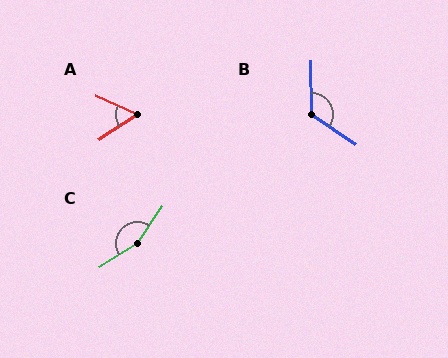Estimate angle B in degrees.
Approximately 125 degrees.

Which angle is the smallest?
A, at approximately 58 degrees.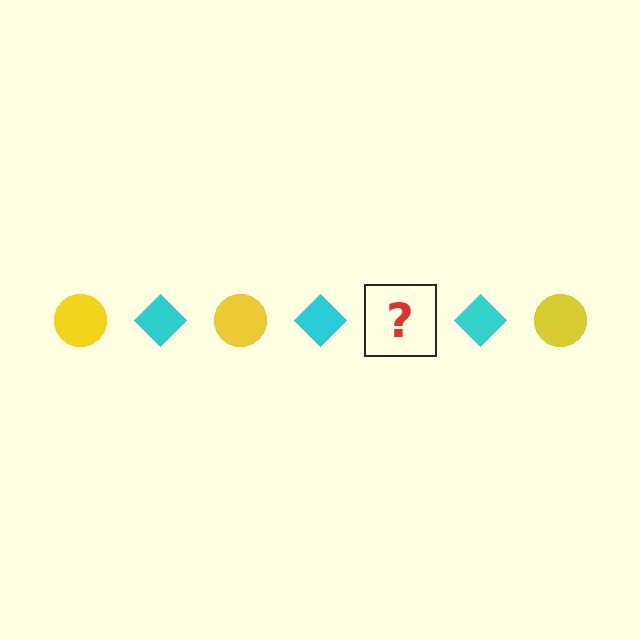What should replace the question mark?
The question mark should be replaced with a yellow circle.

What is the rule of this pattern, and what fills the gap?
The rule is that the pattern alternates between yellow circle and cyan diamond. The gap should be filled with a yellow circle.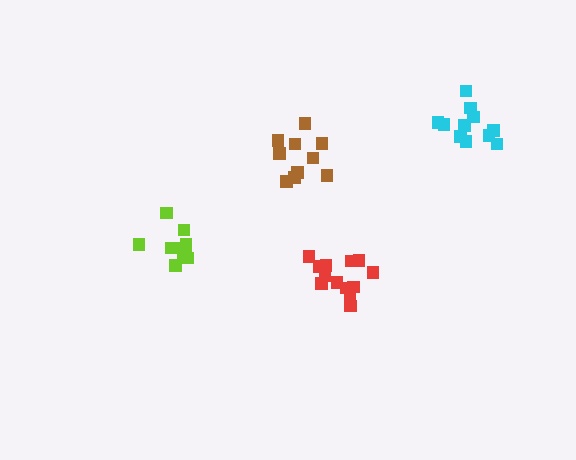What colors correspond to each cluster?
The clusters are colored: red, cyan, brown, lime.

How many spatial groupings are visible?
There are 4 spatial groupings.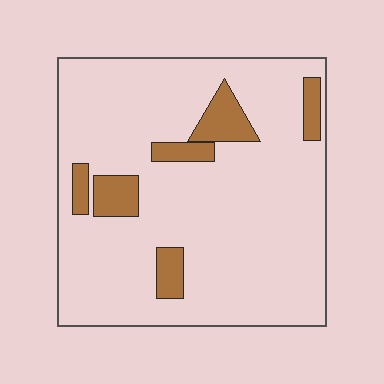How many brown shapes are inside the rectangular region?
6.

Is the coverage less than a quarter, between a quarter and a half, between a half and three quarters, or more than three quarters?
Less than a quarter.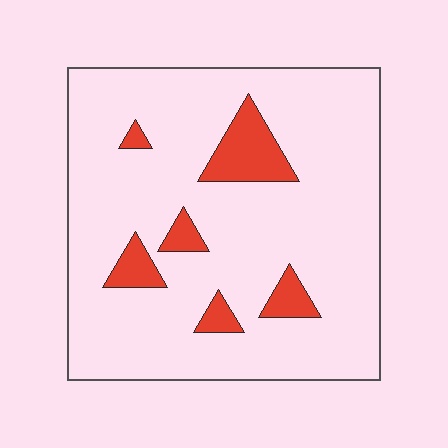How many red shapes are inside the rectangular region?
6.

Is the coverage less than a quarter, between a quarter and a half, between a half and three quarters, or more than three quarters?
Less than a quarter.